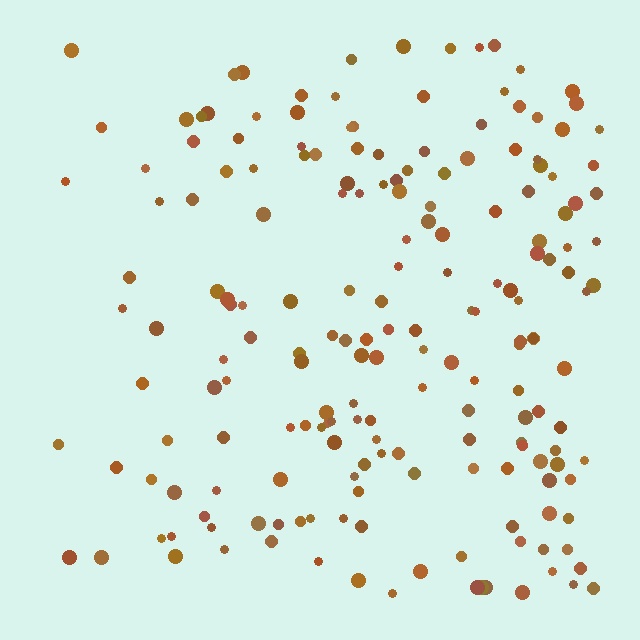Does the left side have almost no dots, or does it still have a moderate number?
Still a moderate number, just noticeably fewer than the right.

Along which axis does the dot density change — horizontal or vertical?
Horizontal.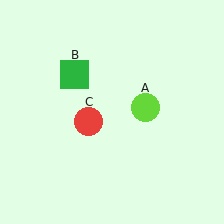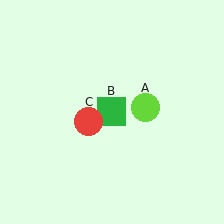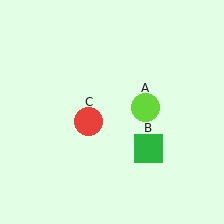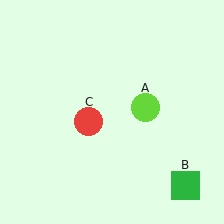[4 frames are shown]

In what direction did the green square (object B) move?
The green square (object B) moved down and to the right.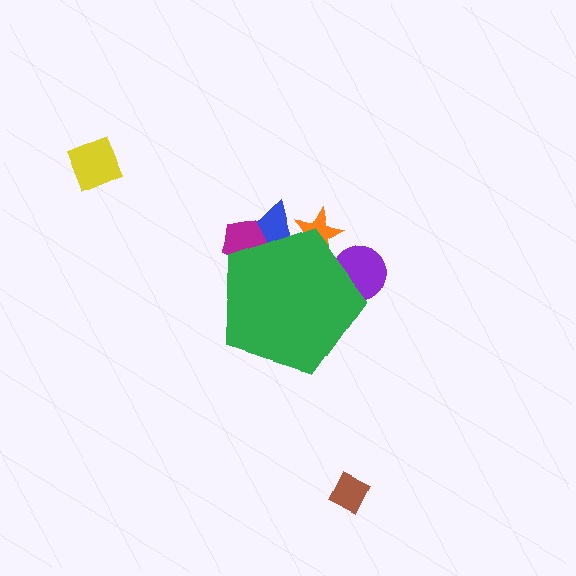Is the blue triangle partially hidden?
Yes, the blue triangle is partially hidden behind the green pentagon.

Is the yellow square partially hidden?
No, the yellow square is fully visible.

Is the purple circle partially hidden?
Yes, the purple circle is partially hidden behind the green pentagon.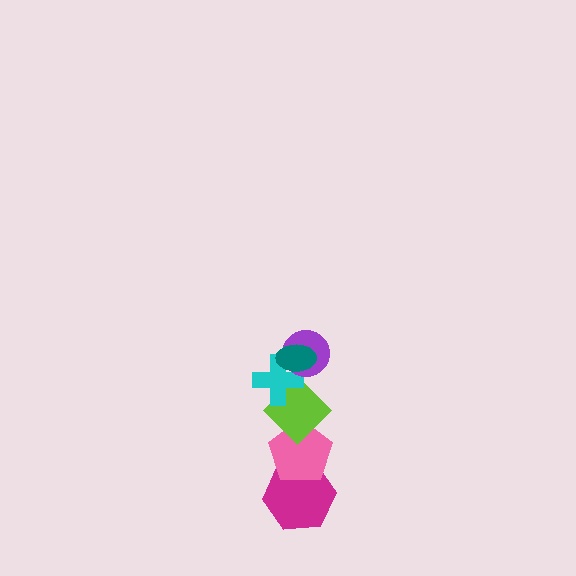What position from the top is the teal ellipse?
The teal ellipse is 1st from the top.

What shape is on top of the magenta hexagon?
The pink pentagon is on top of the magenta hexagon.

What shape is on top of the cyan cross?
The purple circle is on top of the cyan cross.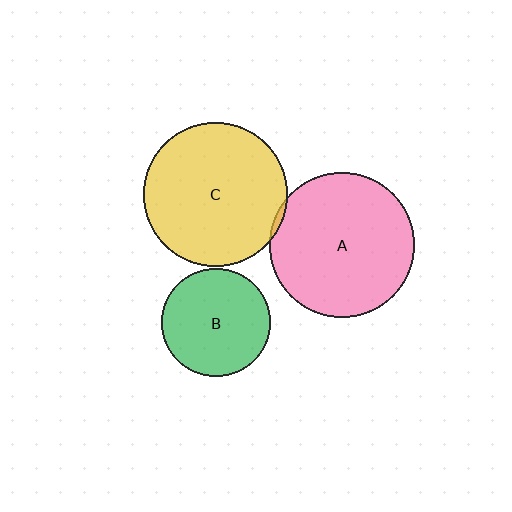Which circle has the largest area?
Circle A (pink).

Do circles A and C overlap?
Yes.